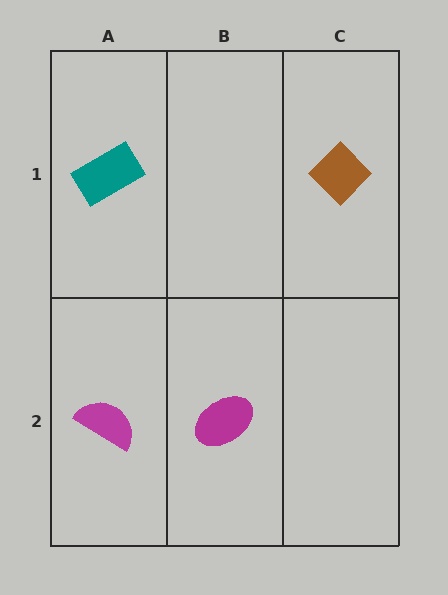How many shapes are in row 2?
2 shapes.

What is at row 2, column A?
A magenta semicircle.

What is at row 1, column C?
A brown diamond.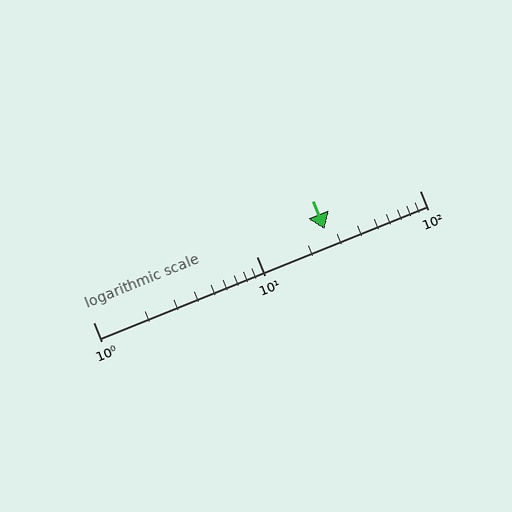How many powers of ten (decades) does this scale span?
The scale spans 2 decades, from 1 to 100.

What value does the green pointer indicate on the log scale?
The pointer indicates approximately 26.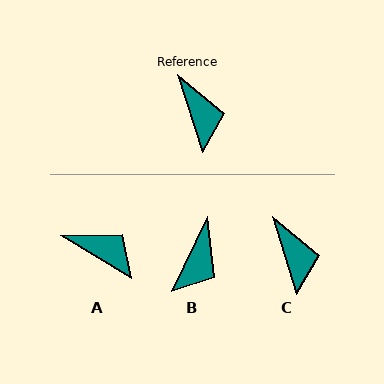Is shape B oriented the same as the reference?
No, it is off by about 43 degrees.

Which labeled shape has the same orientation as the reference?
C.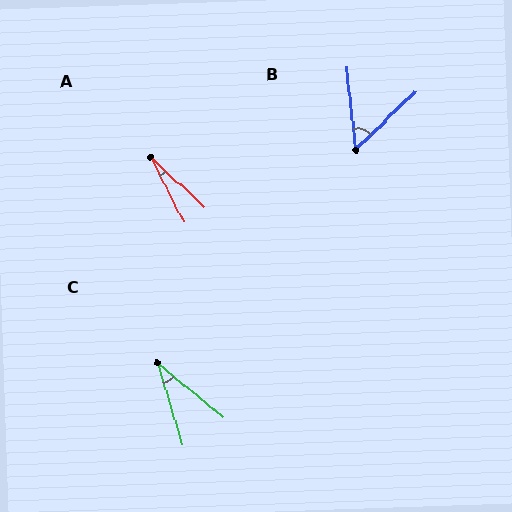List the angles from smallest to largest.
A (20°), C (33°), B (52°).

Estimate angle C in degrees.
Approximately 33 degrees.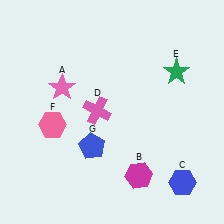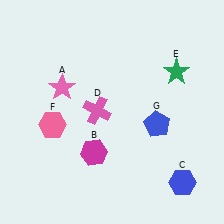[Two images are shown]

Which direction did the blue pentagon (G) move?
The blue pentagon (G) moved right.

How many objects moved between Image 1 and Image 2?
2 objects moved between the two images.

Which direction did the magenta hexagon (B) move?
The magenta hexagon (B) moved left.